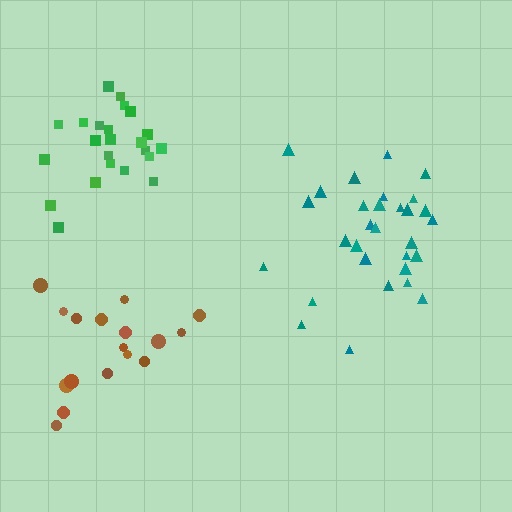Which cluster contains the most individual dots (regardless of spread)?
Teal (30).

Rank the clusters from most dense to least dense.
green, teal, brown.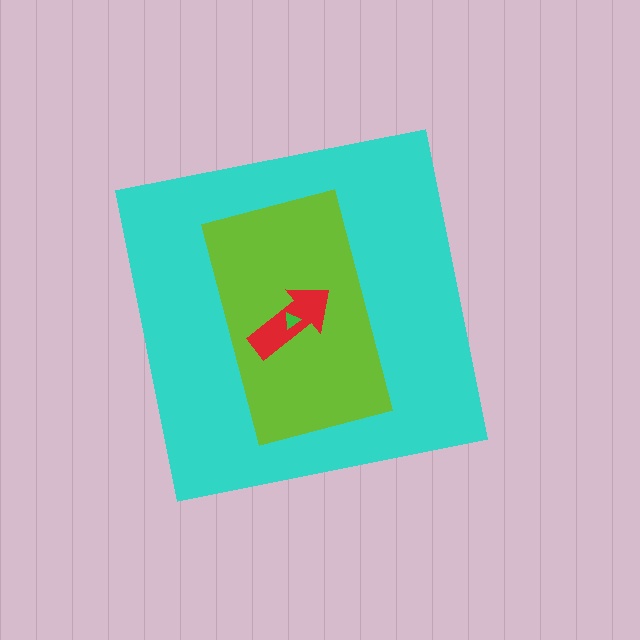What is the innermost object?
The green triangle.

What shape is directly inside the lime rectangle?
The red arrow.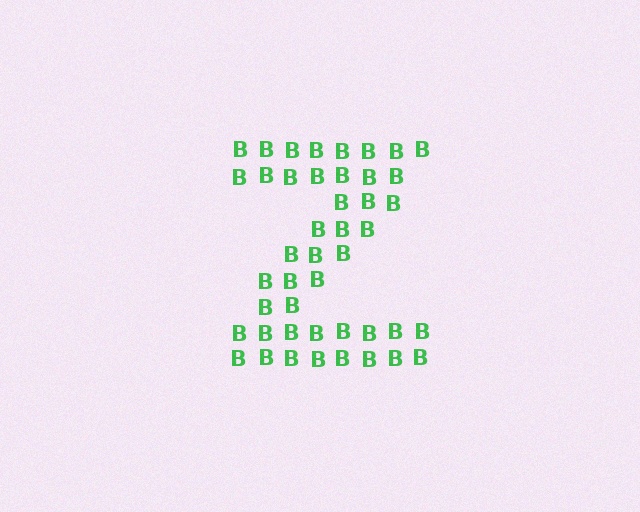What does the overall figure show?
The overall figure shows the letter Z.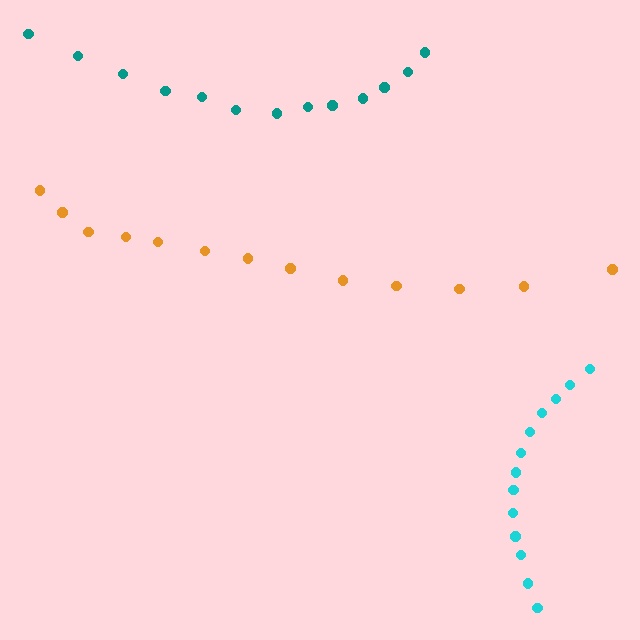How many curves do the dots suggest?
There are 3 distinct paths.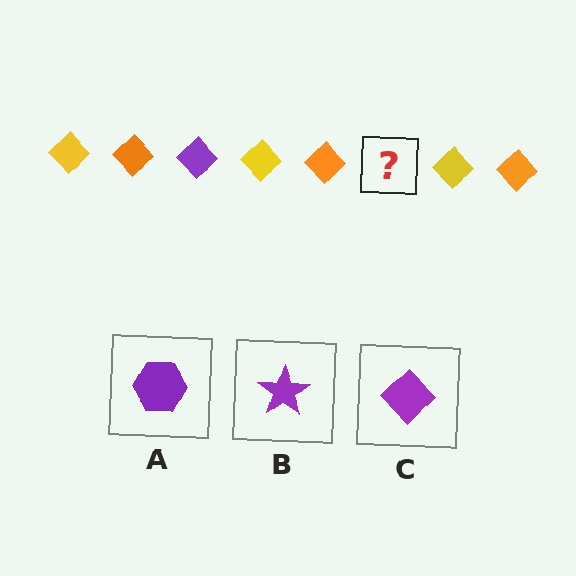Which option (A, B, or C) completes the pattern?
C.